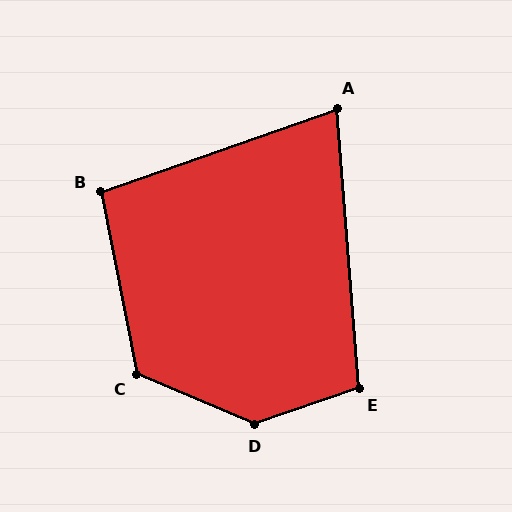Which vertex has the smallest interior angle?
A, at approximately 75 degrees.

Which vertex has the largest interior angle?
D, at approximately 138 degrees.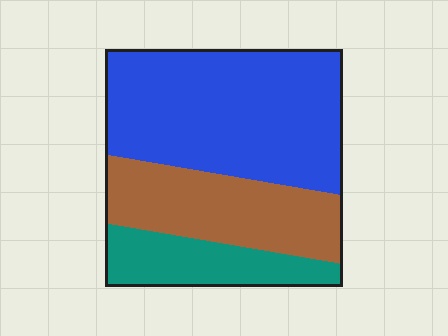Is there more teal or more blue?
Blue.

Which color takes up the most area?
Blue, at roughly 55%.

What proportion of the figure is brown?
Brown covers around 30% of the figure.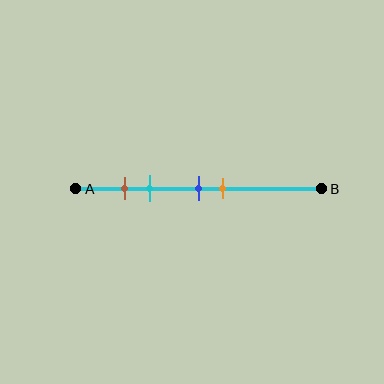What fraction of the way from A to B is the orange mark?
The orange mark is approximately 60% (0.6) of the way from A to B.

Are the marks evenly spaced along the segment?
No, the marks are not evenly spaced.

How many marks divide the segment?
There are 4 marks dividing the segment.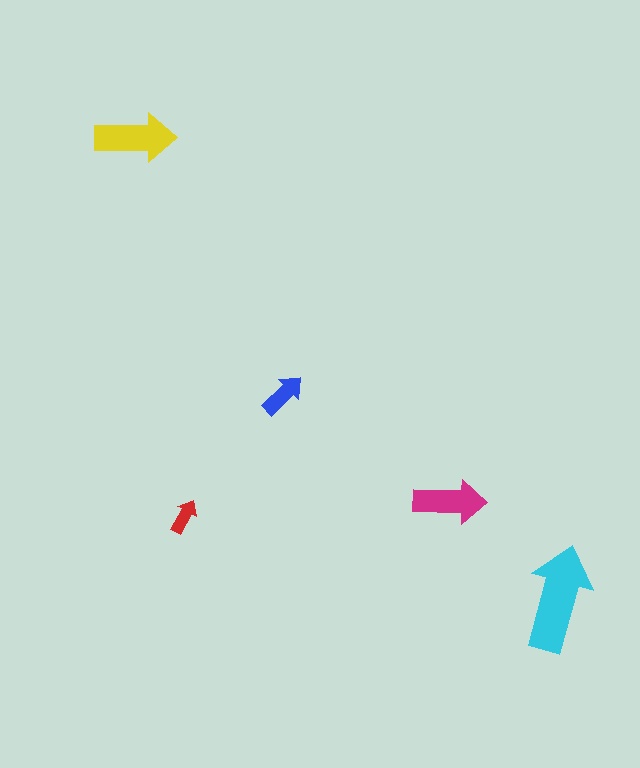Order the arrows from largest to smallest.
the cyan one, the yellow one, the magenta one, the blue one, the red one.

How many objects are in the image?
There are 5 objects in the image.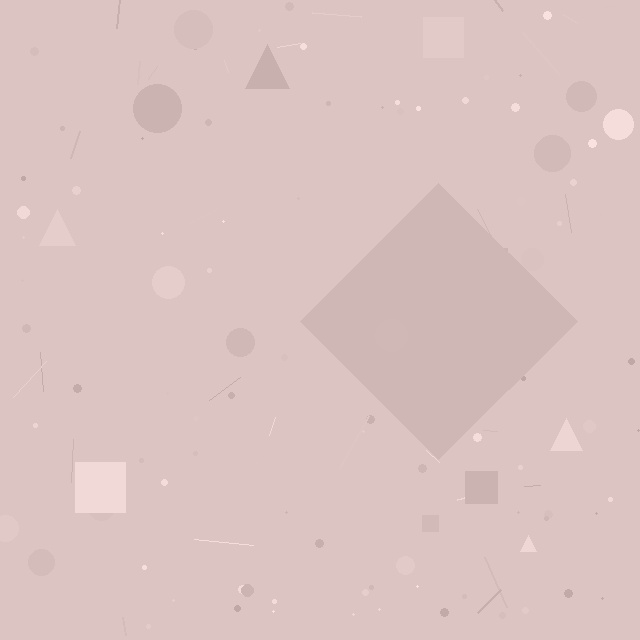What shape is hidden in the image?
A diamond is hidden in the image.